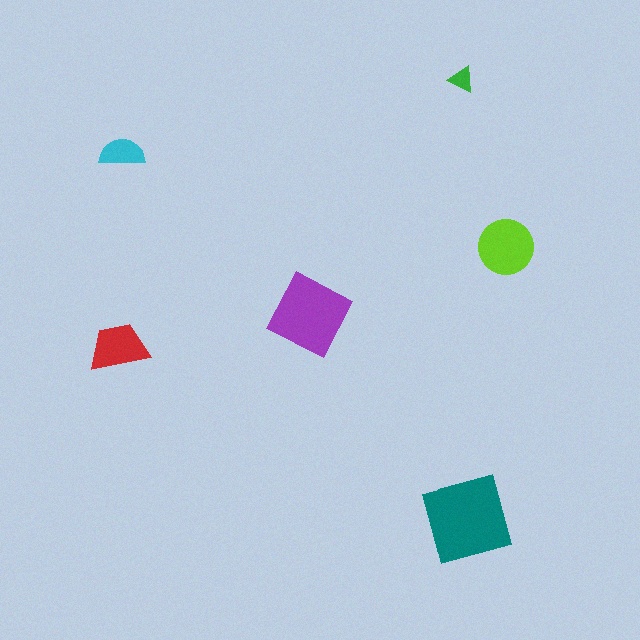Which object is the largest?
The teal square.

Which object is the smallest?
The green triangle.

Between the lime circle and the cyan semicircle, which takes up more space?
The lime circle.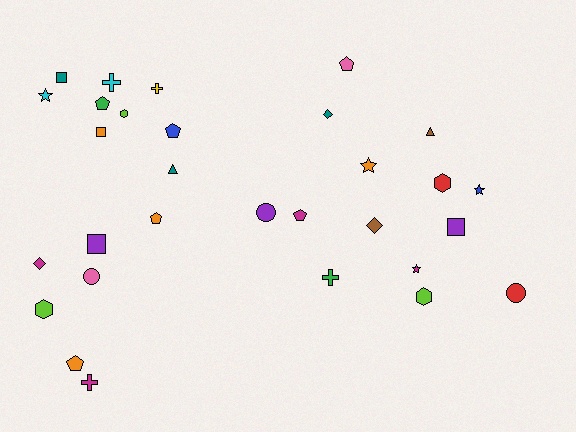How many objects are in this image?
There are 30 objects.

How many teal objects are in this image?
There are 3 teal objects.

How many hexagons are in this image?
There are 4 hexagons.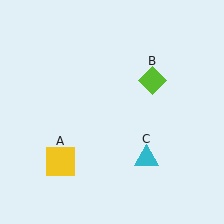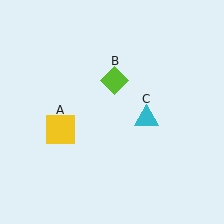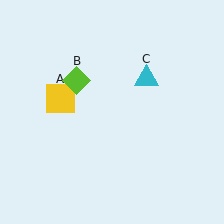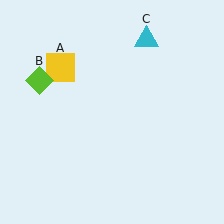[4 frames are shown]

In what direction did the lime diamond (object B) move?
The lime diamond (object B) moved left.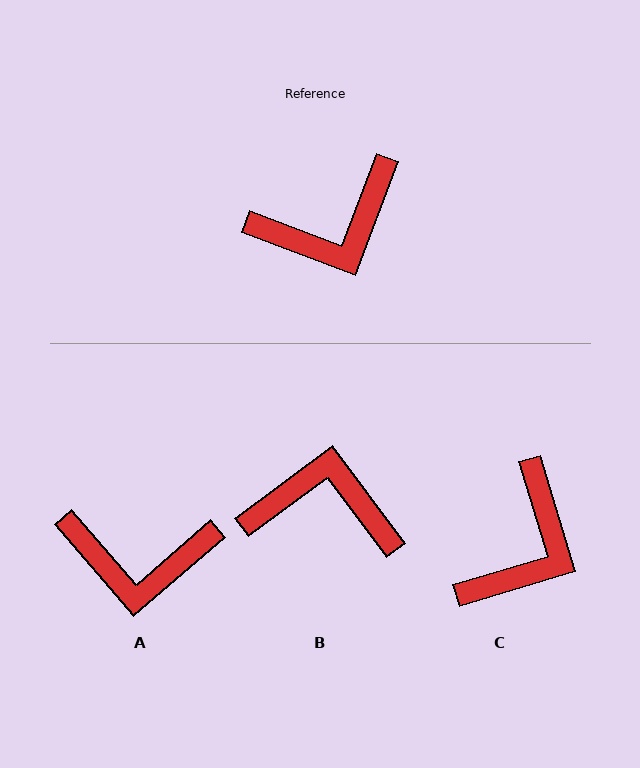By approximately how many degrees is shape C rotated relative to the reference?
Approximately 38 degrees counter-clockwise.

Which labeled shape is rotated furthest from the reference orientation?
B, about 147 degrees away.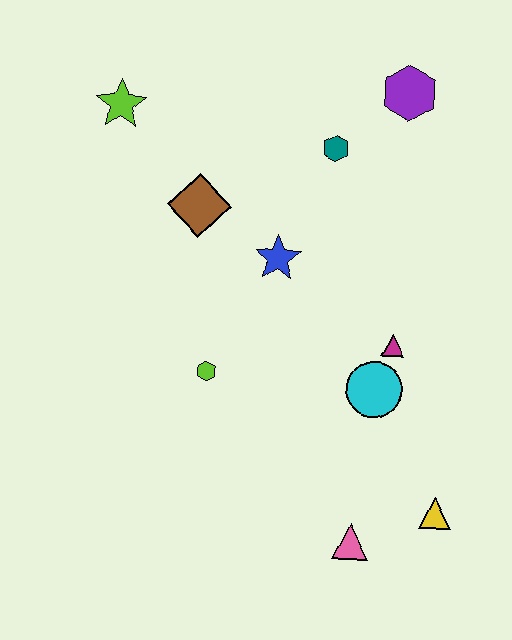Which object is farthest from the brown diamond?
The yellow triangle is farthest from the brown diamond.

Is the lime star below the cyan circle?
No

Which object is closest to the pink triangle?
The yellow triangle is closest to the pink triangle.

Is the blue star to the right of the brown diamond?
Yes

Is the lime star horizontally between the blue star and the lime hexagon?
No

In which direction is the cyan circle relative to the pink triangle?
The cyan circle is above the pink triangle.